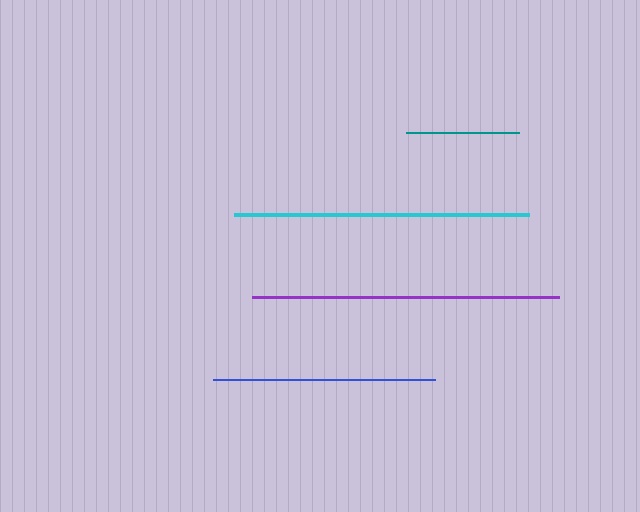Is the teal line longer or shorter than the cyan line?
The cyan line is longer than the teal line.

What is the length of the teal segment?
The teal segment is approximately 113 pixels long.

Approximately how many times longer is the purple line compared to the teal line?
The purple line is approximately 2.7 times the length of the teal line.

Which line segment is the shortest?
The teal line is the shortest at approximately 113 pixels.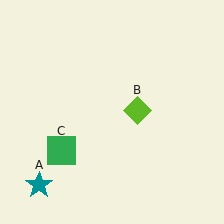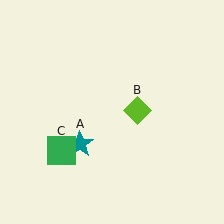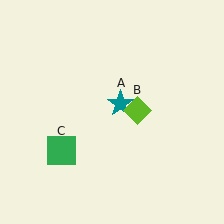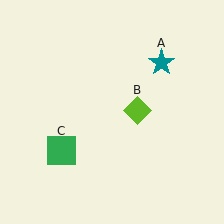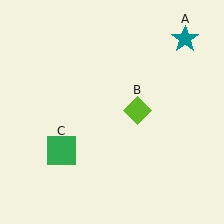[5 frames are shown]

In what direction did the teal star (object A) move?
The teal star (object A) moved up and to the right.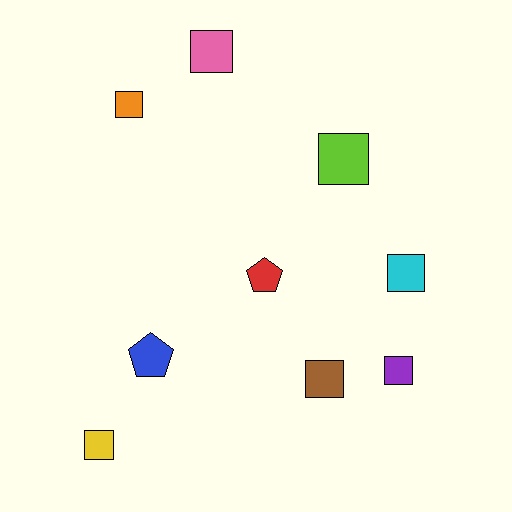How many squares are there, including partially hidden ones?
There are 7 squares.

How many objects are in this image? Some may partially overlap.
There are 9 objects.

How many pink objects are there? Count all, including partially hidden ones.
There is 1 pink object.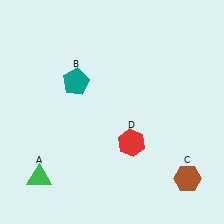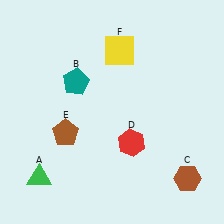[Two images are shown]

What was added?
A brown pentagon (E), a yellow square (F) were added in Image 2.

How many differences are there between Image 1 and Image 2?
There are 2 differences between the two images.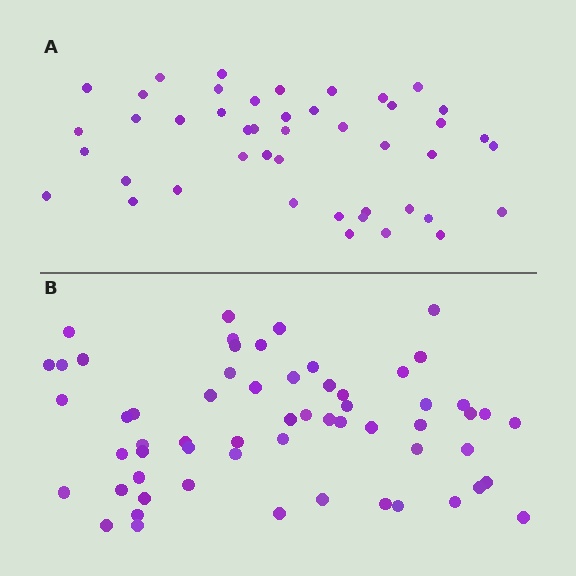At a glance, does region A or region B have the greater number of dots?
Region B (the bottom region) has more dots.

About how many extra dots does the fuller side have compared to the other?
Region B has approximately 15 more dots than region A.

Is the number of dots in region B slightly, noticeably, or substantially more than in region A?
Region B has noticeably more, but not dramatically so. The ratio is roughly 1.3 to 1.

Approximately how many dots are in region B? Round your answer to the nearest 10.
About 60 dots.